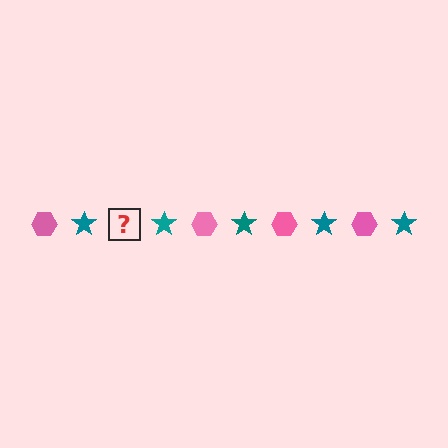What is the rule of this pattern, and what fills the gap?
The rule is that the pattern alternates between pink hexagon and teal star. The gap should be filled with a pink hexagon.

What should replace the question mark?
The question mark should be replaced with a pink hexagon.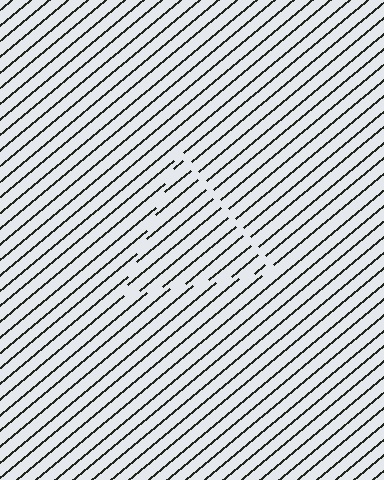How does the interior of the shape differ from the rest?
The interior of the shape contains the same grating, shifted by half a period — the contour is defined by the phase discontinuity where line-ends from the inner and outer gratings abut.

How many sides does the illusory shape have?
3 sides — the line-ends trace a triangle.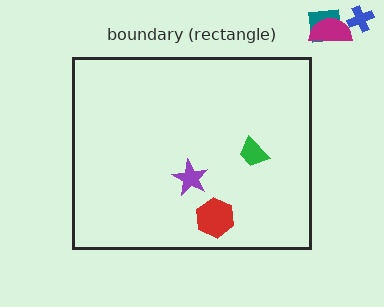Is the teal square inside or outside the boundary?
Outside.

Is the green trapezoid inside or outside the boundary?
Inside.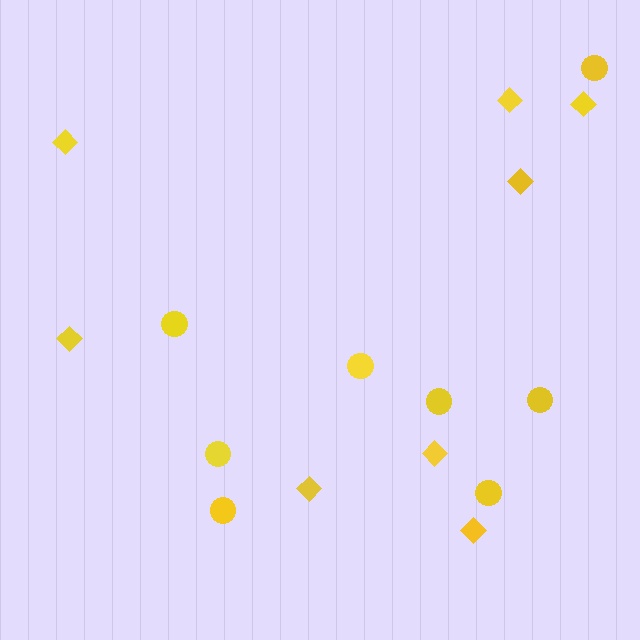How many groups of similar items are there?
There are 2 groups: one group of circles (8) and one group of diamonds (8).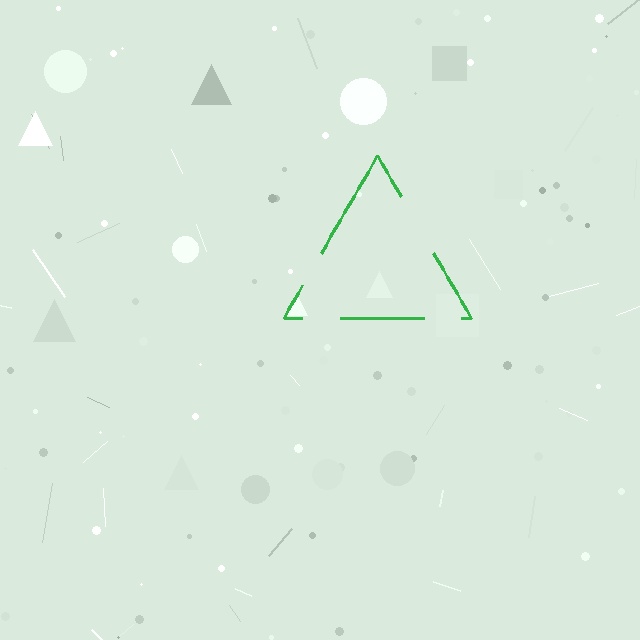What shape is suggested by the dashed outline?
The dashed outline suggests a triangle.